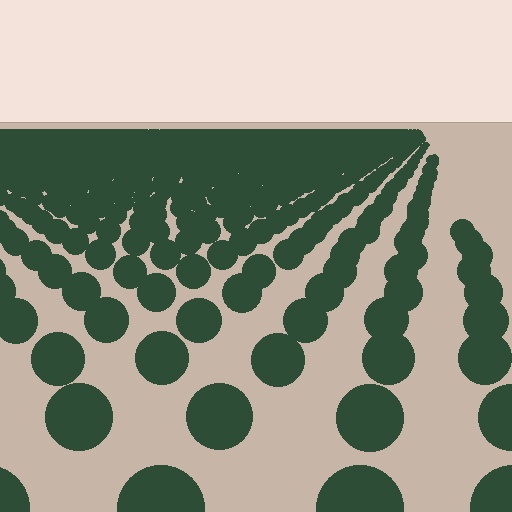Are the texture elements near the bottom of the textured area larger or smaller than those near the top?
Larger. Near the bottom, elements are closer to the viewer and appear at a bigger on-screen size.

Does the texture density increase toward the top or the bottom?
Density increases toward the top.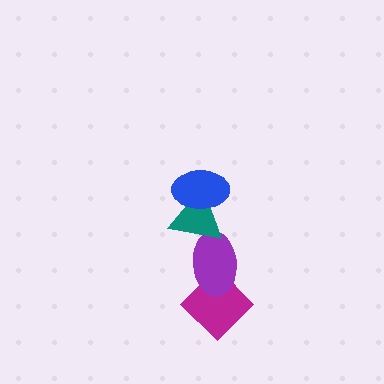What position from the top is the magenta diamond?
The magenta diamond is 4th from the top.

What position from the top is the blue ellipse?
The blue ellipse is 1st from the top.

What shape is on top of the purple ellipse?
The teal triangle is on top of the purple ellipse.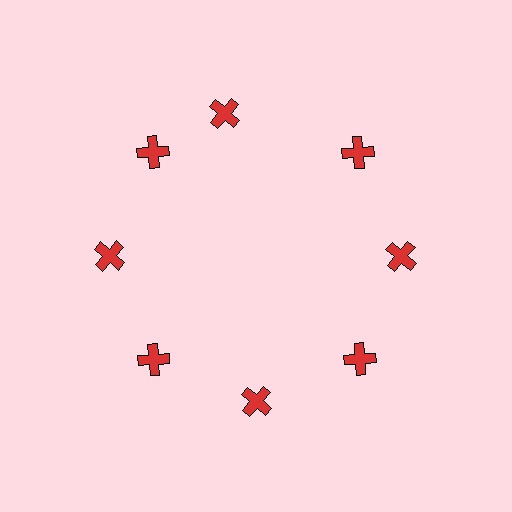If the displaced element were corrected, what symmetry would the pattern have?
It would have 8-fold rotational symmetry — the pattern would map onto itself every 45 degrees.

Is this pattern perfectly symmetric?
No. The 8 red crosses are arranged in a ring, but one element near the 12 o'clock position is rotated out of alignment along the ring, breaking the 8-fold rotational symmetry.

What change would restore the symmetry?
The symmetry would be restored by rotating it back into even spacing with its neighbors so that all 8 crosses sit at equal angles and equal distance from the center.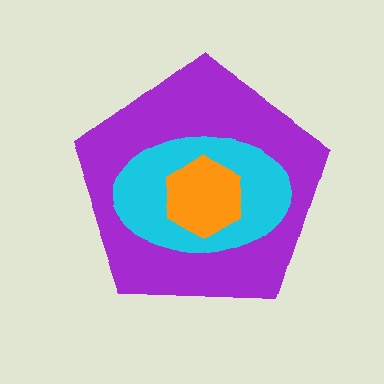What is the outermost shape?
The purple pentagon.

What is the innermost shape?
The orange hexagon.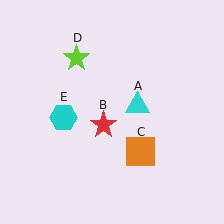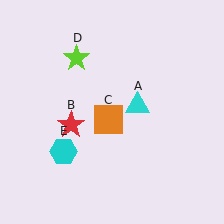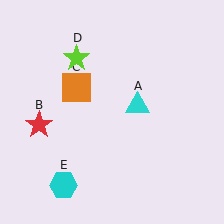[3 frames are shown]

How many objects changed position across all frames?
3 objects changed position: red star (object B), orange square (object C), cyan hexagon (object E).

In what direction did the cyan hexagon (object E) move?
The cyan hexagon (object E) moved down.